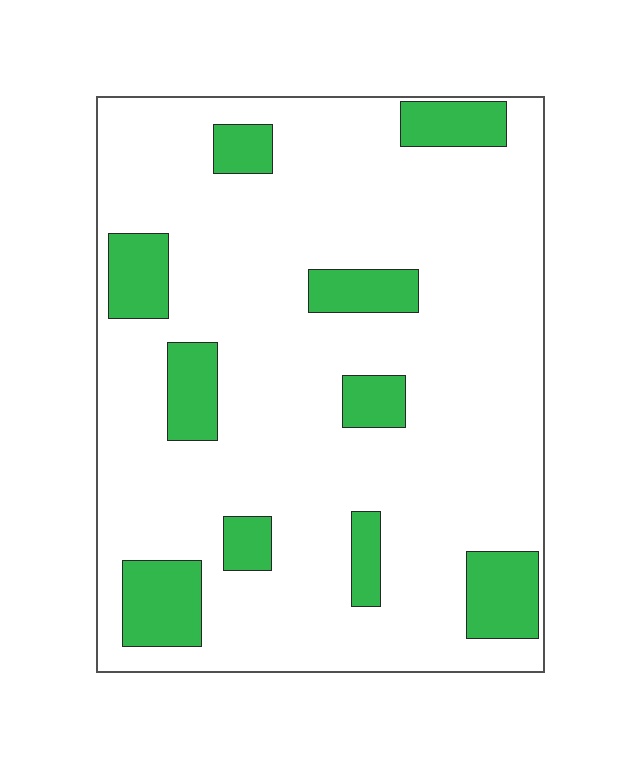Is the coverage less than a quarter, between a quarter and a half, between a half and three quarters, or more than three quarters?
Less than a quarter.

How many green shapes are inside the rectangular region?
10.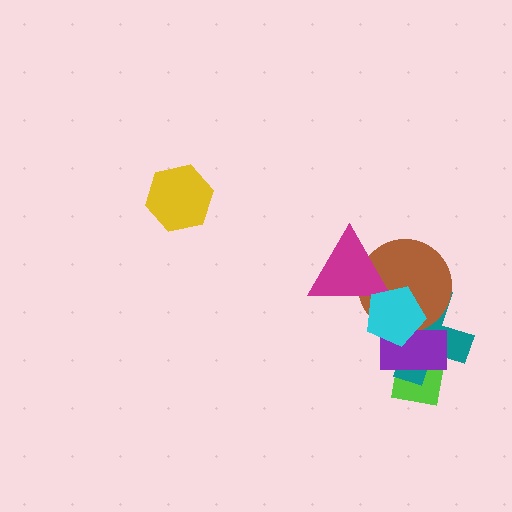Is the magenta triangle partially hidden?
Yes, it is partially covered by another shape.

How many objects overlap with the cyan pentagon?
4 objects overlap with the cyan pentagon.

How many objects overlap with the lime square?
2 objects overlap with the lime square.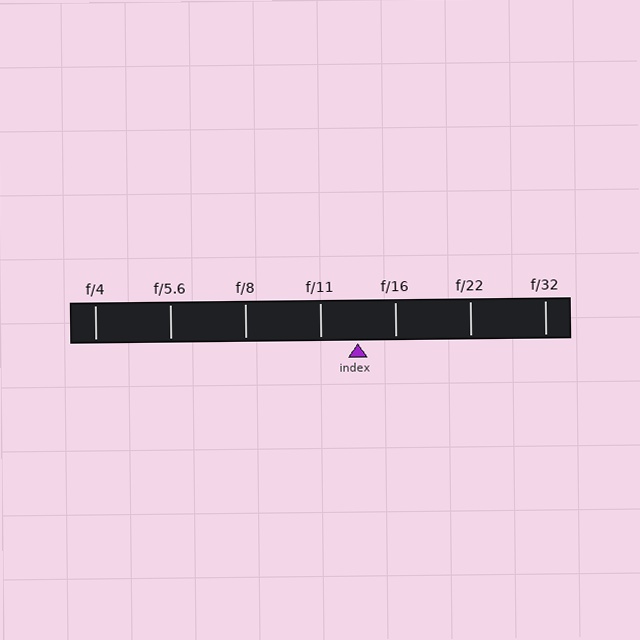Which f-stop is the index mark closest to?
The index mark is closest to f/11.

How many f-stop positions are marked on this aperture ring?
There are 7 f-stop positions marked.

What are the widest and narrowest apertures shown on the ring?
The widest aperture shown is f/4 and the narrowest is f/32.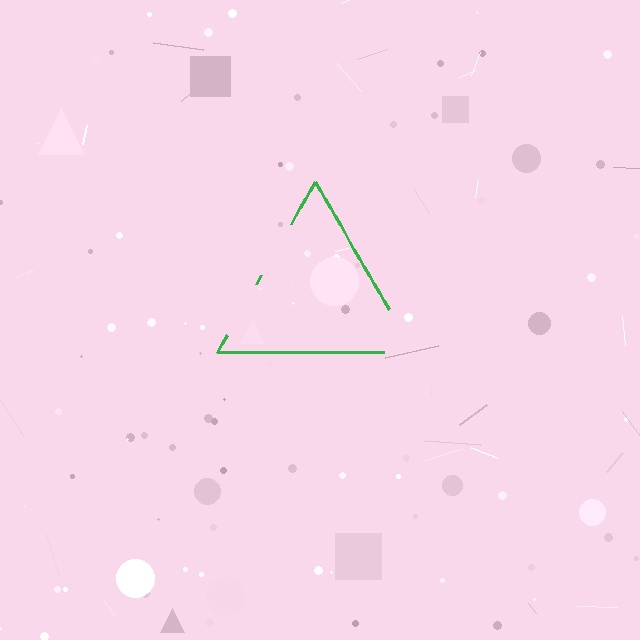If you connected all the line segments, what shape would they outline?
They would outline a triangle.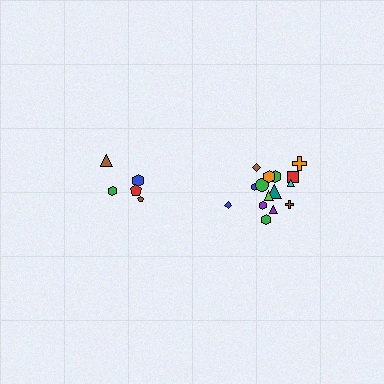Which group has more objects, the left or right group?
The right group.